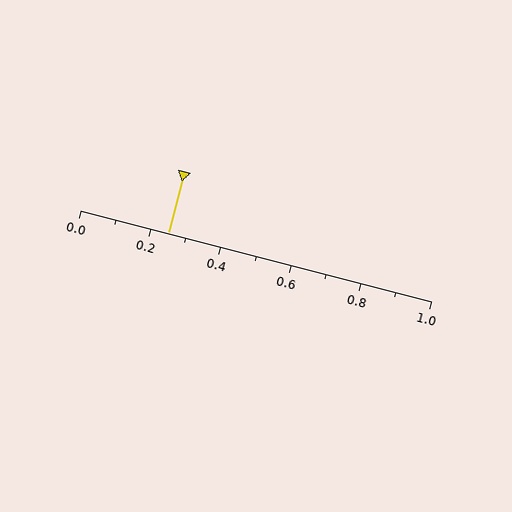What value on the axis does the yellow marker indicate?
The marker indicates approximately 0.25.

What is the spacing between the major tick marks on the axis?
The major ticks are spaced 0.2 apart.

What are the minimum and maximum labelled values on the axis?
The axis runs from 0.0 to 1.0.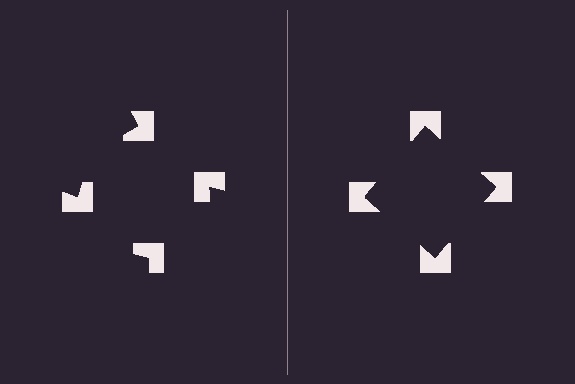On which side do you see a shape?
An illusory square appears on the right side. On the left side the wedge cuts are rotated, so no coherent shape forms.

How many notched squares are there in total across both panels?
8 — 4 on each side.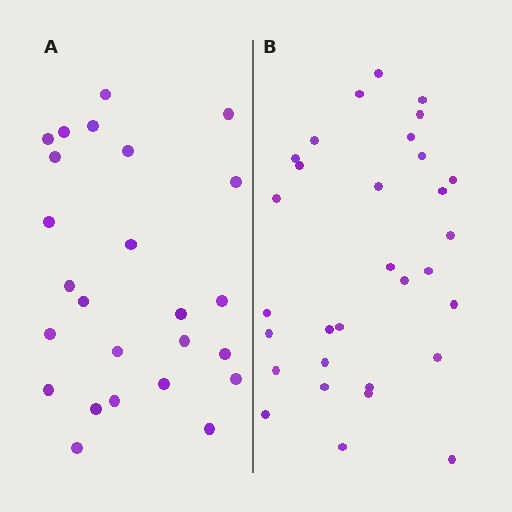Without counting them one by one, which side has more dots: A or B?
Region B (the right region) has more dots.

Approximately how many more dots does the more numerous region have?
Region B has about 6 more dots than region A.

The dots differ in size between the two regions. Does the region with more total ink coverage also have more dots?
No. Region A has more total ink coverage because its dots are larger, but region B actually contains more individual dots. Total area can be misleading — the number of items is what matters here.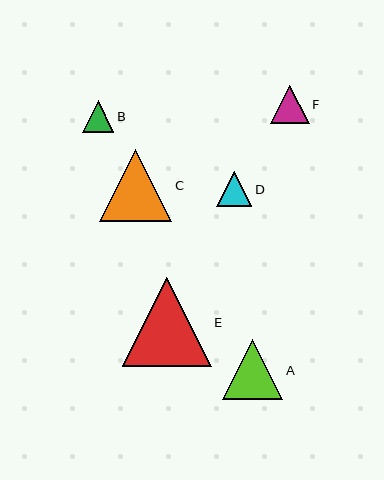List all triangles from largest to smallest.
From largest to smallest: E, C, A, F, D, B.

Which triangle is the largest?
Triangle E is the largest with a size of approximately 89 pixels.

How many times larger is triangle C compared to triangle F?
Triangle C is approximately 1.9 times the size of triangle F.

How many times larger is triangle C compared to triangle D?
Triangle C is approximately 2.1 times the size of triangle D.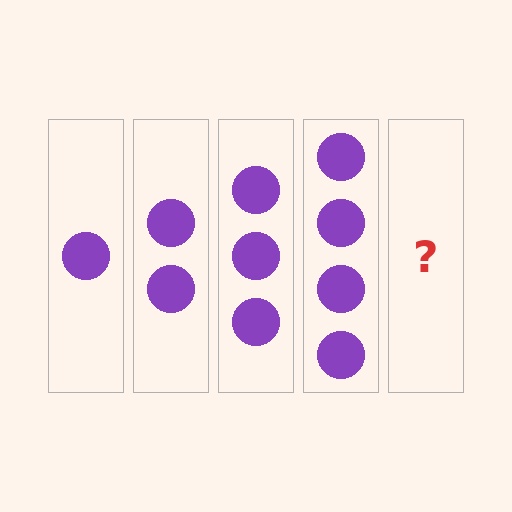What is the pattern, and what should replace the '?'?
The pattern is that each step adds one more circle. The '?' should be 5 circles.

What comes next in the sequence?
The next element should be 5 circles.